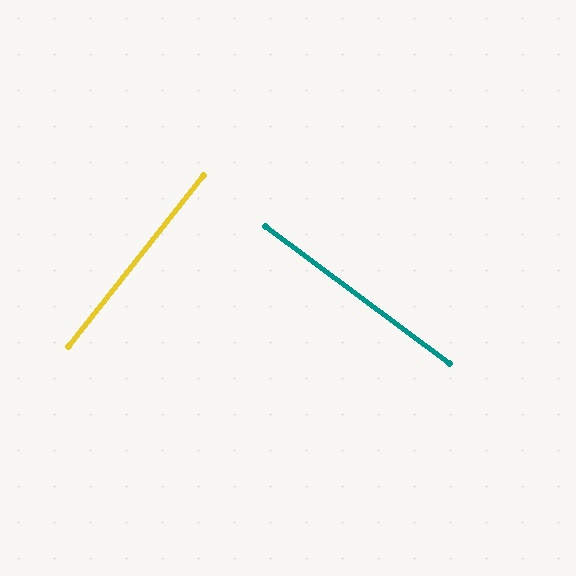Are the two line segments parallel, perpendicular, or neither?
Perpendicular — they meet at approximately 88°.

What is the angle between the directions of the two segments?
Approximately 88 degrees.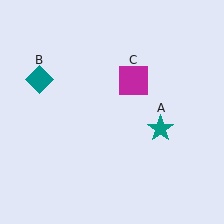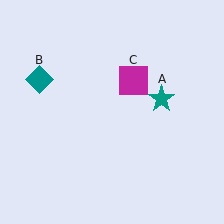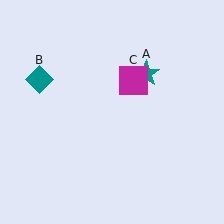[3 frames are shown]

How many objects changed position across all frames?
1 object changed position: teal star (object A).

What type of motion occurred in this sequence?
The teal star (object A) rotated counterclockwise around the center of the scene.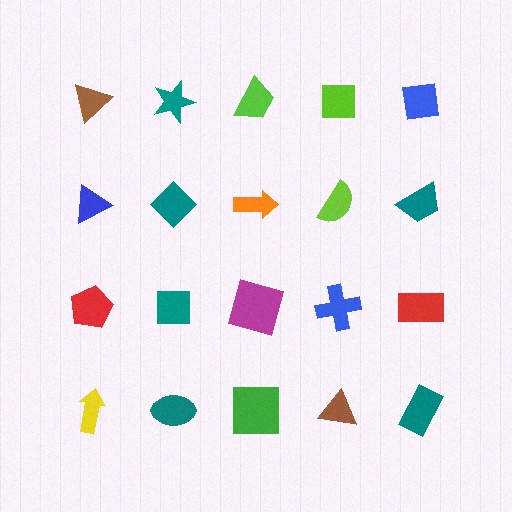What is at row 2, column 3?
An orange arrow.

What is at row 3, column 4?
A blue cross.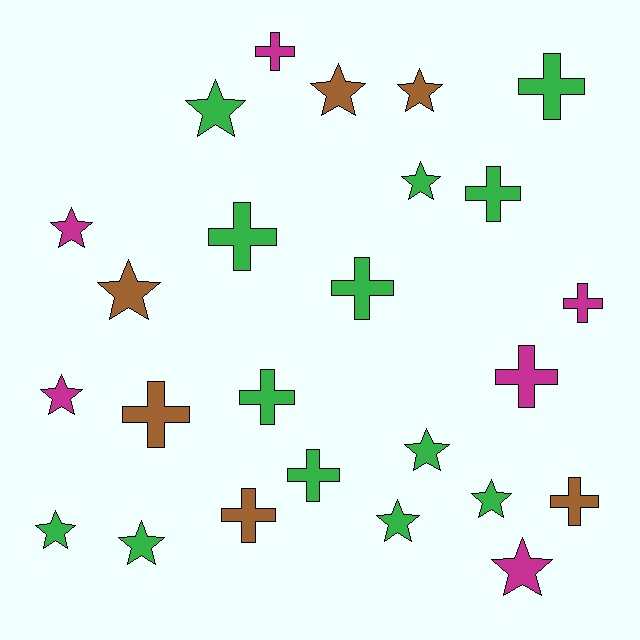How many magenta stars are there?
There are 3 magenta stars.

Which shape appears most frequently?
Star, with 13 objects.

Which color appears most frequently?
Green, with 13 objects.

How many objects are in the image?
There are 25 objects.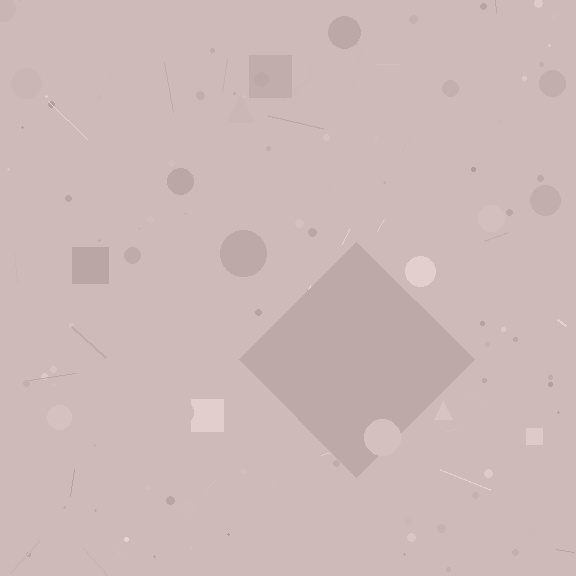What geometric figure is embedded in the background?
A diamond is embedded in the background.